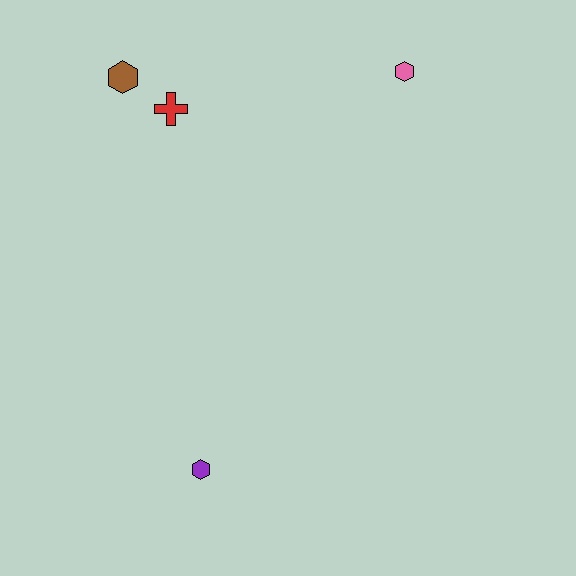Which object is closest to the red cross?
The brown hexagon is closest to the red cross.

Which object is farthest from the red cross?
The purple hexagon is farthest from the red cross.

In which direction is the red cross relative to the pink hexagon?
The red cross is to the left of the pink hexagon.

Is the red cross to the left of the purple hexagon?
Yes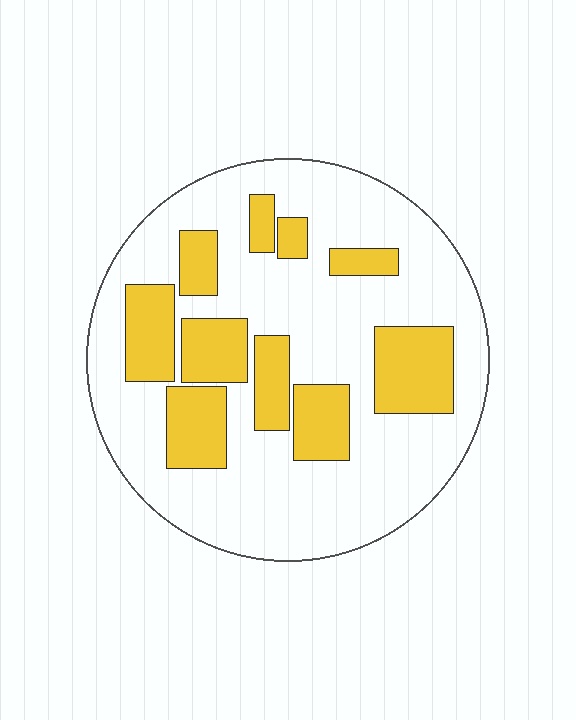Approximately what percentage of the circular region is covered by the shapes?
Approximately 30%.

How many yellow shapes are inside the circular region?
10.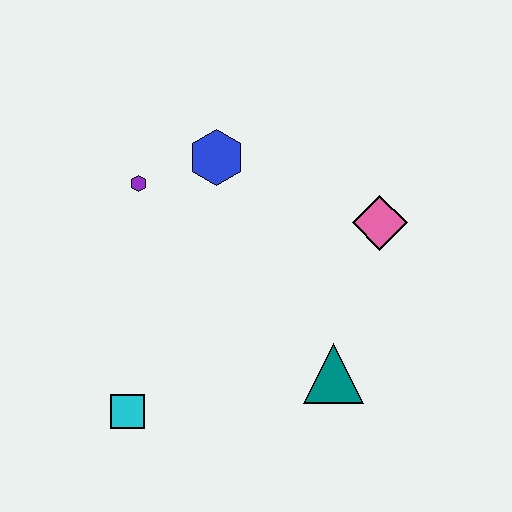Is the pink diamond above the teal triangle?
Yes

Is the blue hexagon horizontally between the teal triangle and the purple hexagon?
Yes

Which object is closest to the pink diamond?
The teal triangle is closest to the pink diamond.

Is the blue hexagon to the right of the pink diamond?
No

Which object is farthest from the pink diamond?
The cyan square is farthest from the pink diamond.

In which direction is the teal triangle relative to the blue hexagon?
The teal triangle is below the blue hexagon.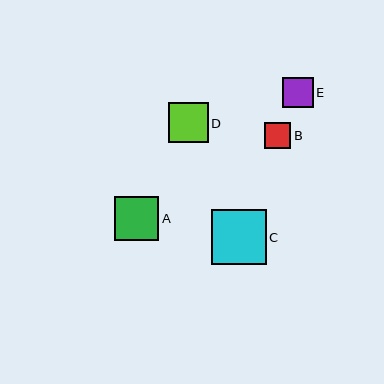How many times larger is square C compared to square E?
Square C is approximately 1.8 times the size of square E.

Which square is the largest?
Square C is the largest with a size of approximately 55 pixels.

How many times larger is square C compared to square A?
Square C is approximately 1.2 times the size of square A.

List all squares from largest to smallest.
From largest to smallest: C, A, D, E, B.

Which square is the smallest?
Square B is the smallest with a size of approximately 26 pixels.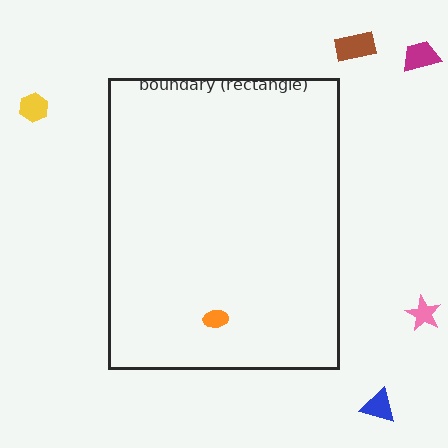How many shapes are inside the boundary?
1 inside, 5 outside.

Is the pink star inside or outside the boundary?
Outside.